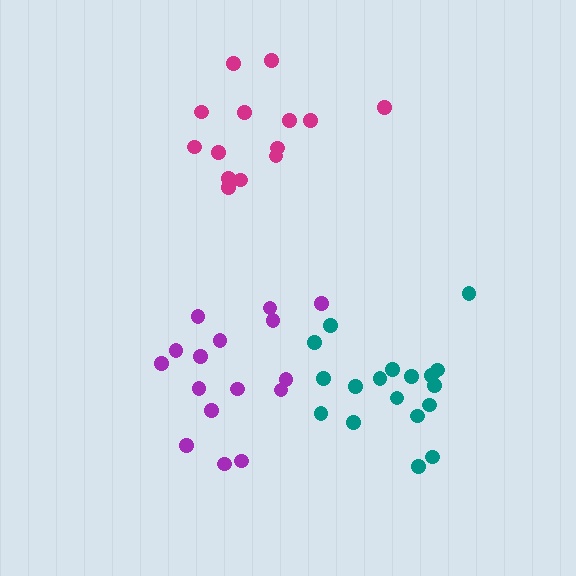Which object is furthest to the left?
The purple cluster is leftmost.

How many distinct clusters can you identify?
There are 3 distinct clusters.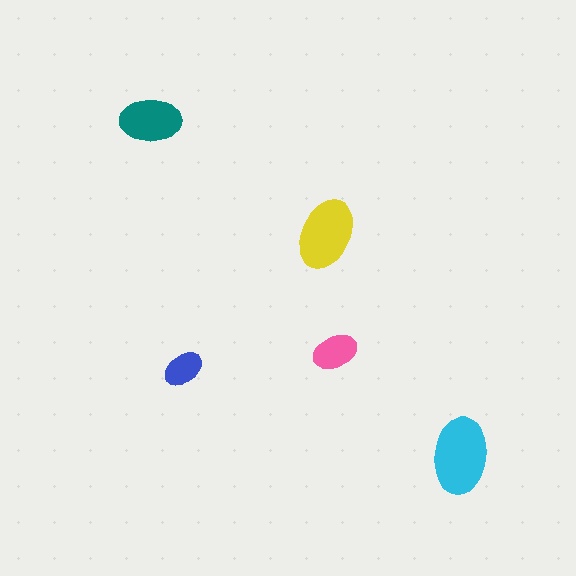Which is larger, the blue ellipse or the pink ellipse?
The pink one.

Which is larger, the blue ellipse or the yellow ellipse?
The yellow one.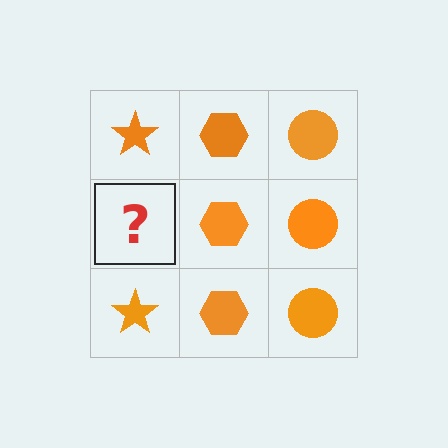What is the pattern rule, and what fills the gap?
The rule is that each column has a consistent shape. The gap should be filled with an orange star.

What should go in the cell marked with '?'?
The missing cell should contain an orange star.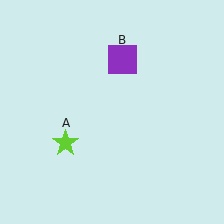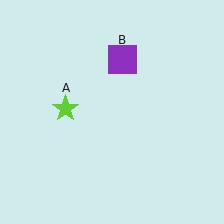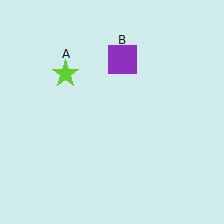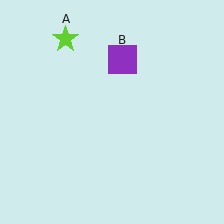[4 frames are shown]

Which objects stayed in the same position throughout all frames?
Purple square (object B) remained stationary.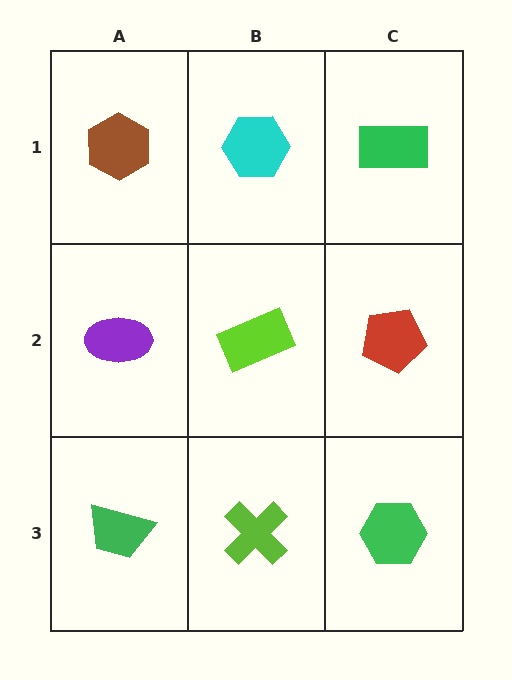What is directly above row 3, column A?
A purple ellipse.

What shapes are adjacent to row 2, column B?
A cyan hexagon (row 1, column B), a lime cross (row 3, column B), a purple ellipse (row 2, column A), a red pentagon (row 2, column C).